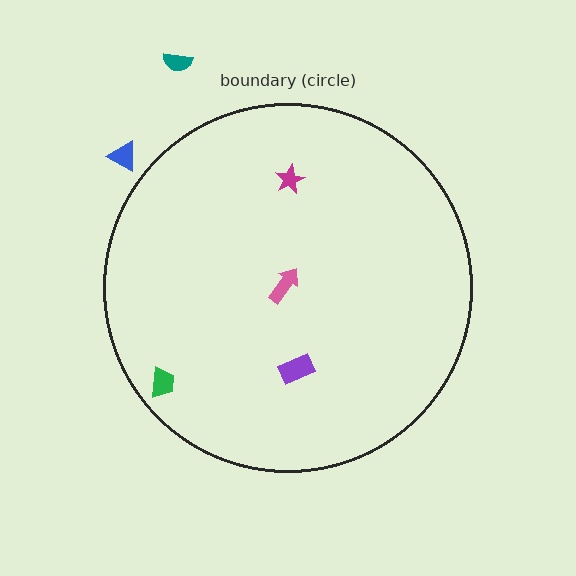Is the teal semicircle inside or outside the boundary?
Outside.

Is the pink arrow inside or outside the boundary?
Inside.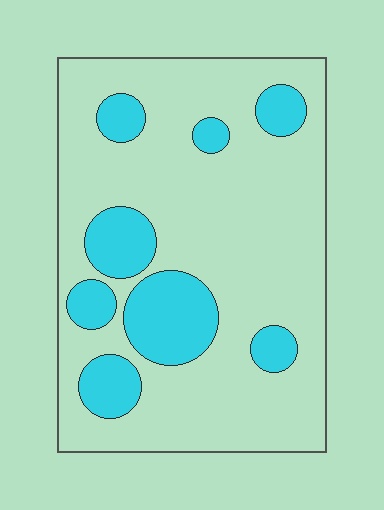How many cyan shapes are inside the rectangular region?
8.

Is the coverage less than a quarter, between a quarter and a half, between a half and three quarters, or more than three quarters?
Less than a quarter.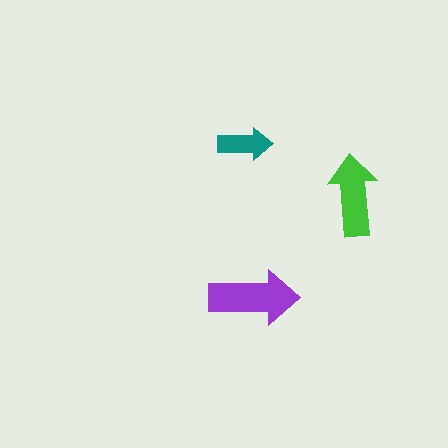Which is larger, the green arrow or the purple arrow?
The purple one.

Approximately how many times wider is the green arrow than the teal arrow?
About 1.5 times wider.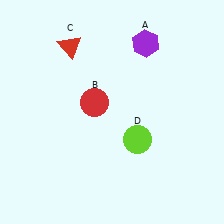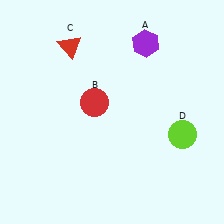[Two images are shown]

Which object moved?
The lime circle (D) moved right.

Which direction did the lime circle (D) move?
The lime circle (D) moved right.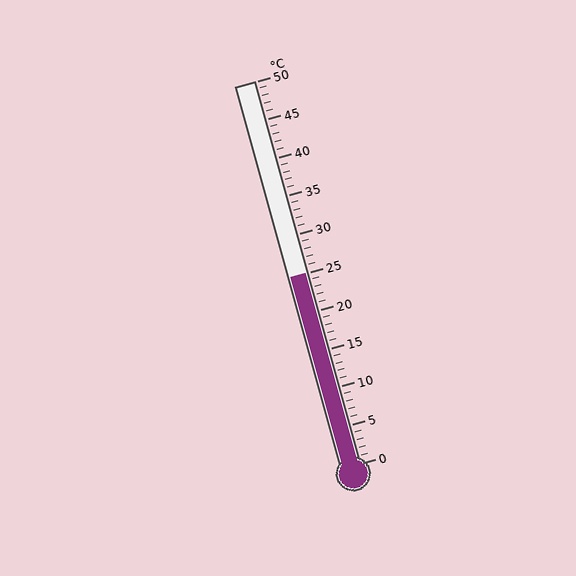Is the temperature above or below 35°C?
The temperature is below 35°C.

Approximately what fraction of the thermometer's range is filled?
The thermometer is filled to approximately 50% of its range.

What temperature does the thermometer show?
The thermometer shows approximately 25°C.